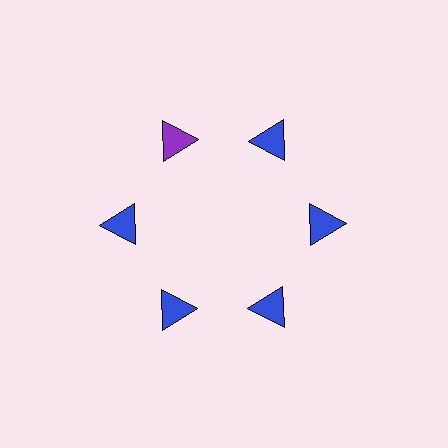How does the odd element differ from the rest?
It has a different color: purple instead of blue.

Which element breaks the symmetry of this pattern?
The purple triangle at roughly the 11 o'clock position breaks the symmetry. All other shapes are blue triangles.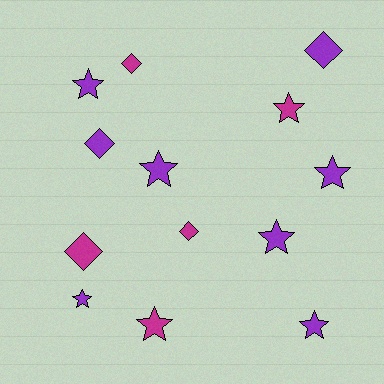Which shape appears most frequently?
Star, with 8 objects.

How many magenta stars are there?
There are 2 magenta stars.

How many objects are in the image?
There are 13 objects.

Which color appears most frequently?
Purple, with 8 objects.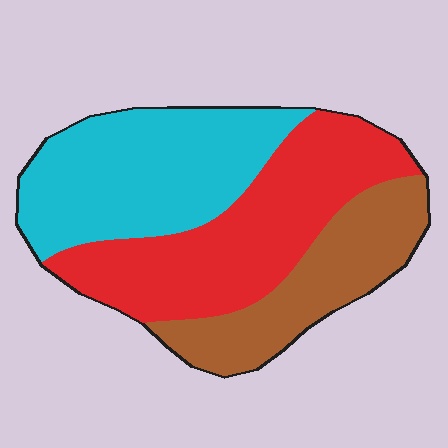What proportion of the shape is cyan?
Cyan covers around 35% of the shape.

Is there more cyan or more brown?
Cyan.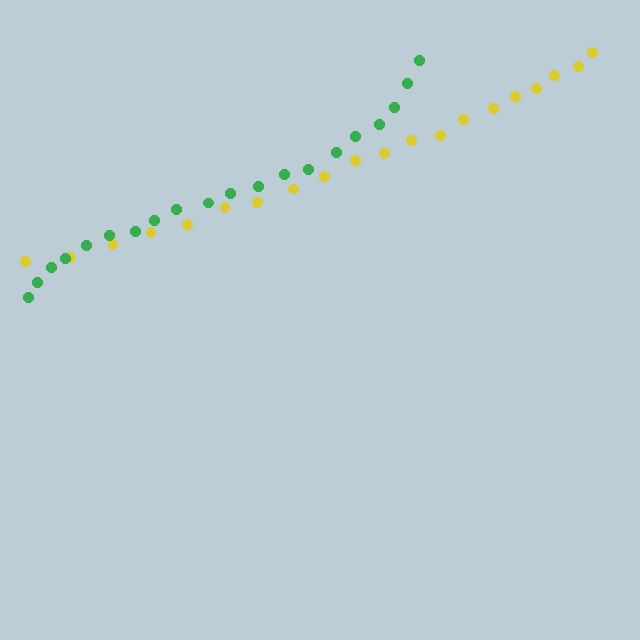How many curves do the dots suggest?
There are 2 distinct paths.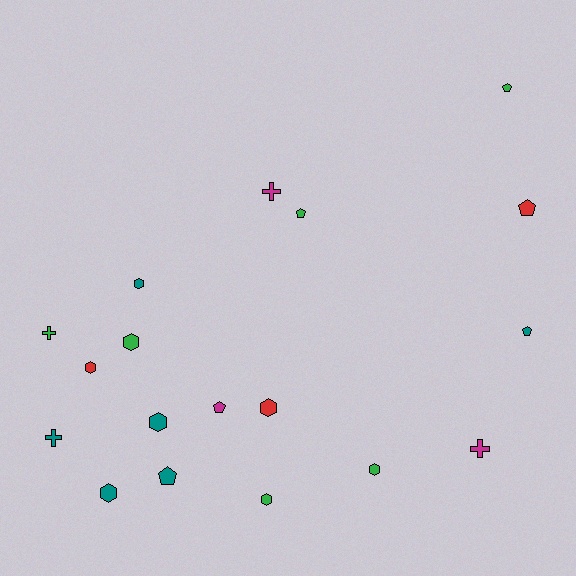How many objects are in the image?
There are 18 objects.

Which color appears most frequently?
Green, with 6 objects.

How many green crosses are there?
There is 1 green cross.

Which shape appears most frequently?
Hexagon, with 8 objects.